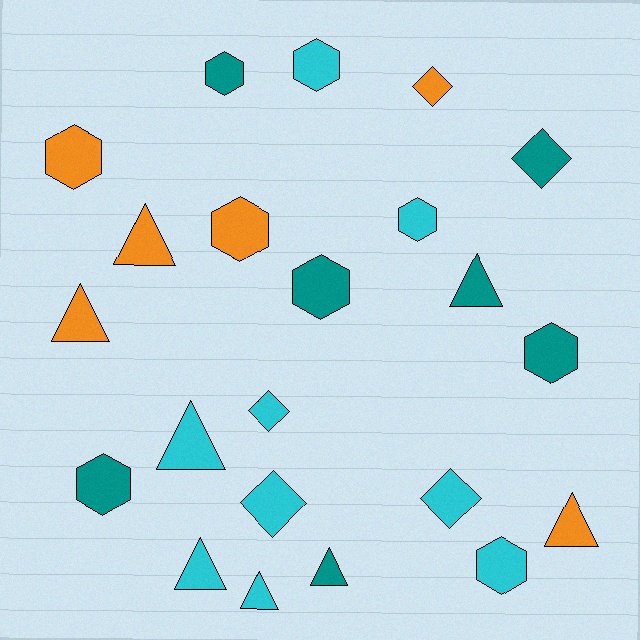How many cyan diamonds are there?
There are 3 cyan diamonds.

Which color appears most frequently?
Cyan, with 9 objects.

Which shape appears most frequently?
Hexagon, with 9 objects.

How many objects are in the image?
There are 22 objects.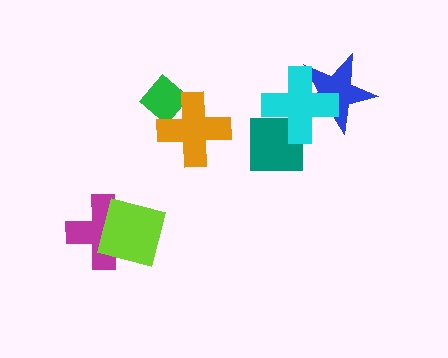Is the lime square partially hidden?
No, no other shape covers it.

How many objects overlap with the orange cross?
1 object overlaps with the orange cross.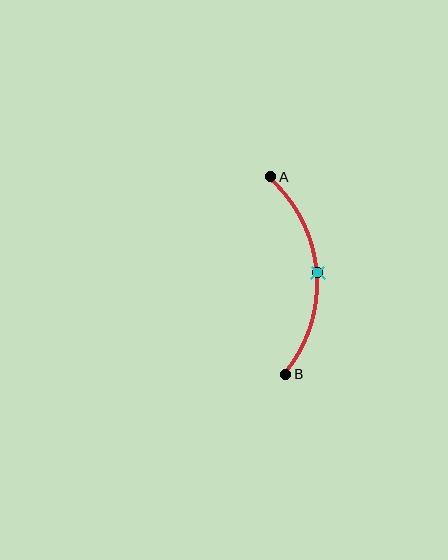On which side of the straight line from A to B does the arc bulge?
The arc bulges to the right of the straight line connecting A and B.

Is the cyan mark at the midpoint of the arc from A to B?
Yes. The cyan mark lies on the arc at equal arc-length from both A and B — it is the arc midpoint.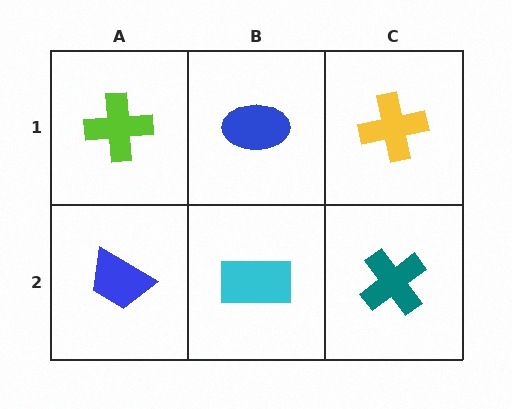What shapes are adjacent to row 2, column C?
A yellow cross (row 1, column C), a cyan rectangle (row 2, column B).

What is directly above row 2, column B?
A blue ellipse.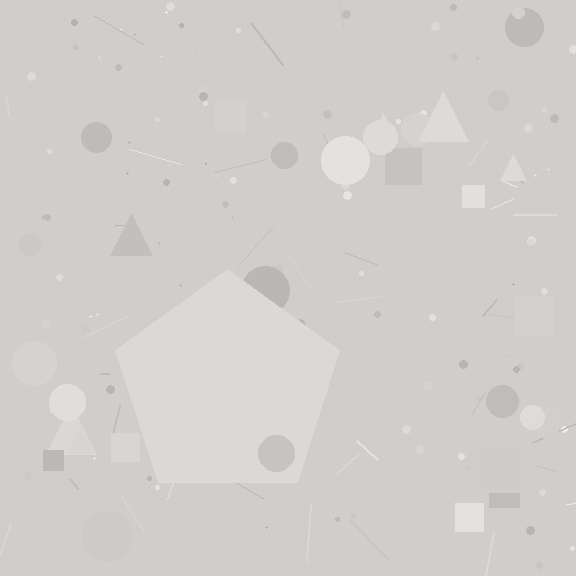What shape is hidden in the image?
A pentagon is hidden in the image.